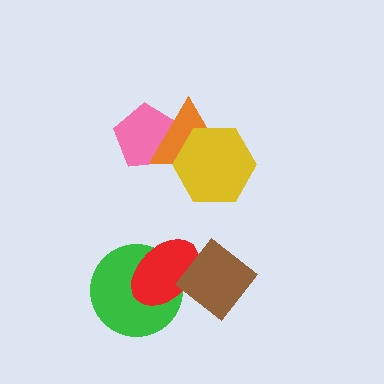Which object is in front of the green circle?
The red ellipse is in front of the green circle.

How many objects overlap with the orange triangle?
2 objects overlap with the orange triangle.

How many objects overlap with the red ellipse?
2 objects overlap with the red ellipse.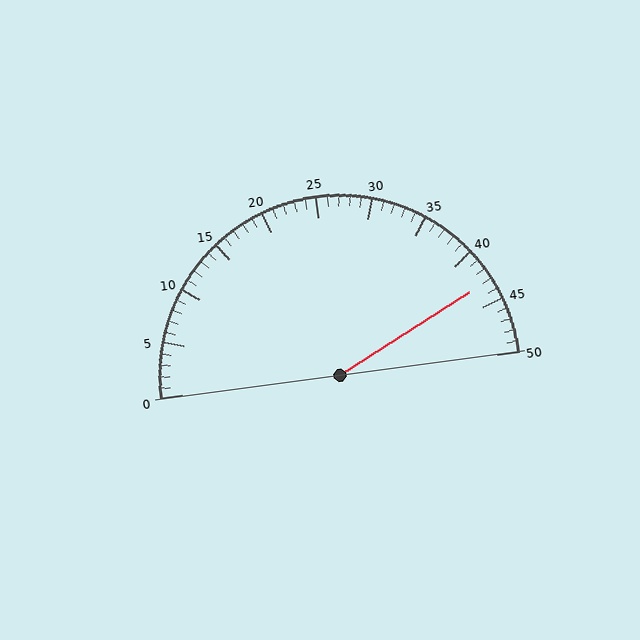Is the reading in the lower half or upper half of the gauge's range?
The reading is in the upper half of the range (0 to 50).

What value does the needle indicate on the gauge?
The needle indicates approximately 43.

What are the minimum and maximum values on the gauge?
The gauge ranges from 0 to 50.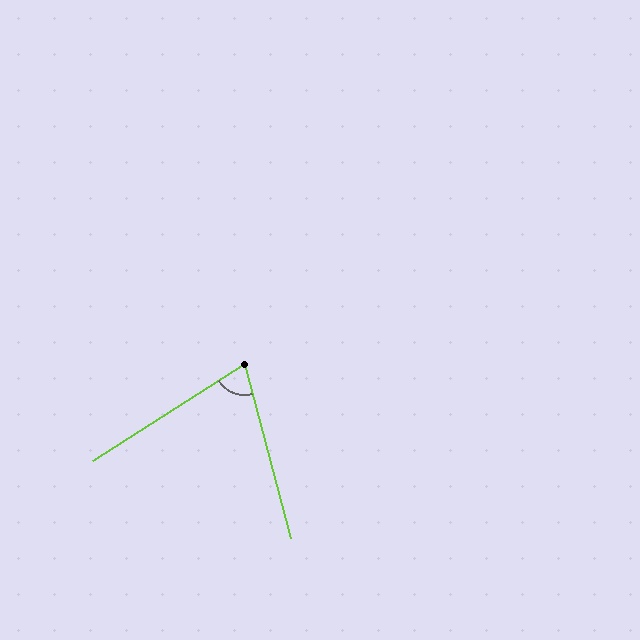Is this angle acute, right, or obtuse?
It is acute.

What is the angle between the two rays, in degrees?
Approximately 72 degrees.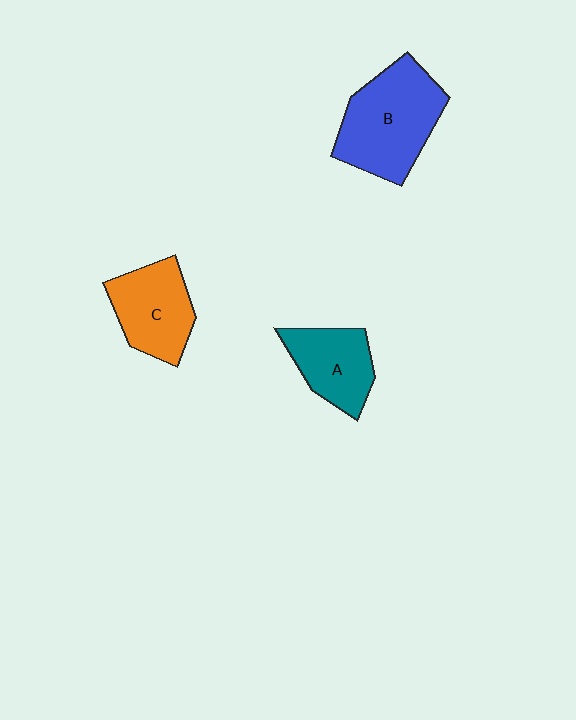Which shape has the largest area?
Shape B (blue).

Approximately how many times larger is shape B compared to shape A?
Approximately 1.6 times.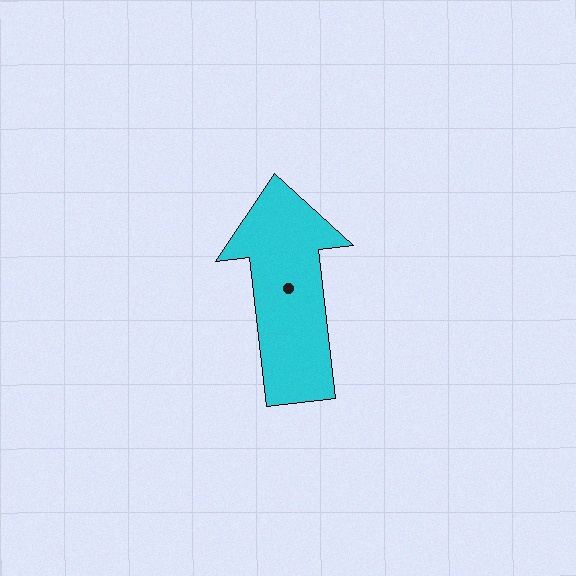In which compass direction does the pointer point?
North.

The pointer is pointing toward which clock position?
Roughly 12 o'clock.